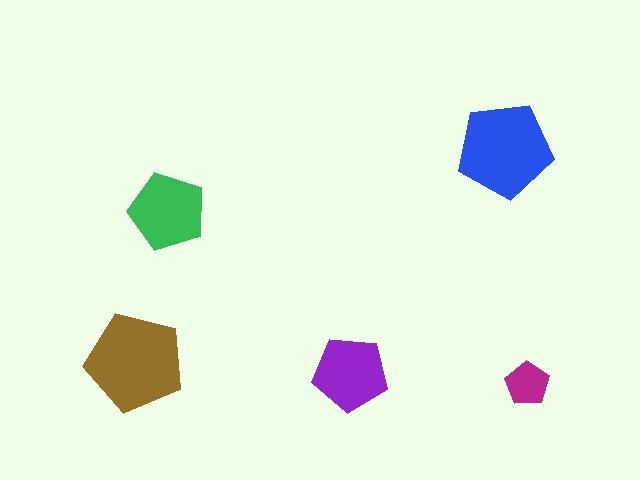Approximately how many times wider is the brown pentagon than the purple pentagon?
About 1.5 times wider.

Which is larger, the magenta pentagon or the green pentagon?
The green one.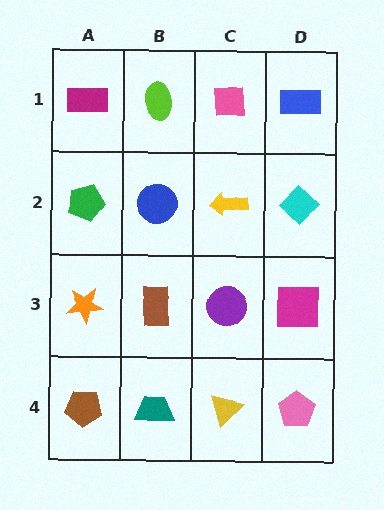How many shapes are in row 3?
4 shapes.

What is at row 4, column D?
A pink pentagon.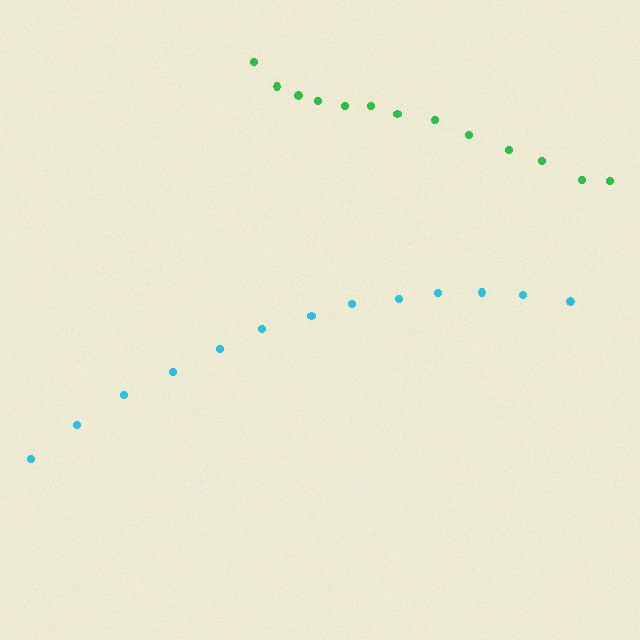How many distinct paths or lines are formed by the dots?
There are 2 distinct paths.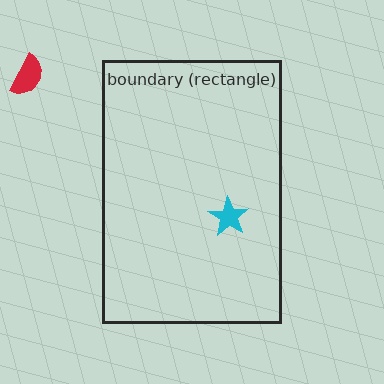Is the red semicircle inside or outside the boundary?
Outside.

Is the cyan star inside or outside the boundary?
Inside.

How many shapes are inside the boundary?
1 inside, 1 outside.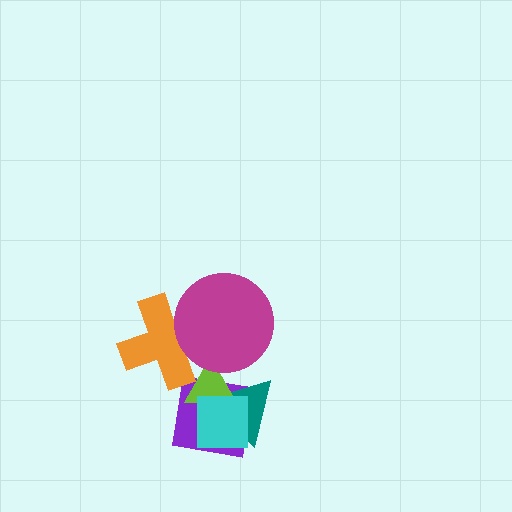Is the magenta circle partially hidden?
No, no other shape covers it.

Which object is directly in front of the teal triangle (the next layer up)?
The lime triangle is directly in front of the teal triangle.